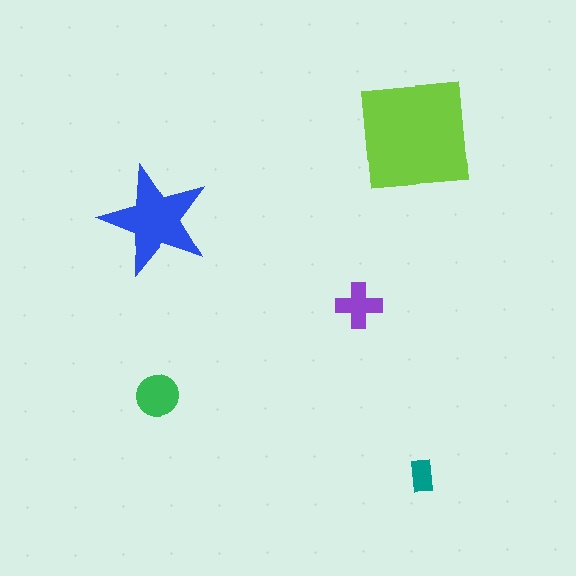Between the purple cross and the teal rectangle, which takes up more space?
The purple cross.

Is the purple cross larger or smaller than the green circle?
Smaller.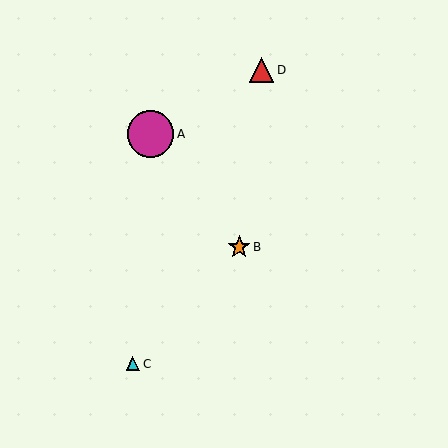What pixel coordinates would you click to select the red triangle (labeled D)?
Click at (262, 70) to select the red triangle D.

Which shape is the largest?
The magenta circle (labeled A) is the largest.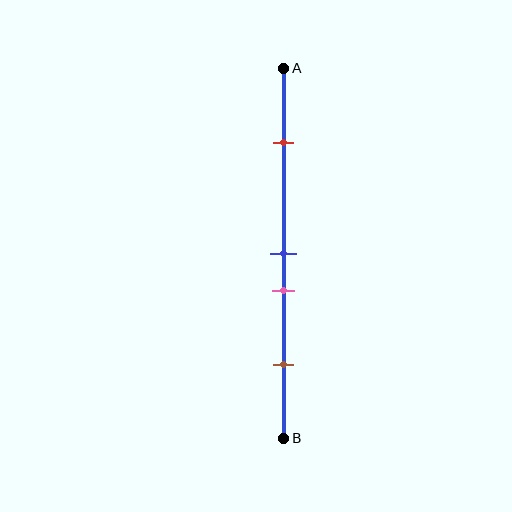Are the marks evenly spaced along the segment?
No, the marks are not evenly spaced.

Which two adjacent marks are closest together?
The blue and pink marks are the closest adjacent pair.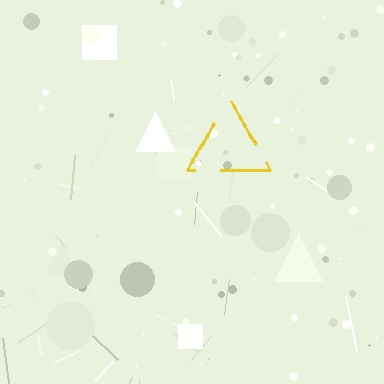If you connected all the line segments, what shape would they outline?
They would outline a triangle.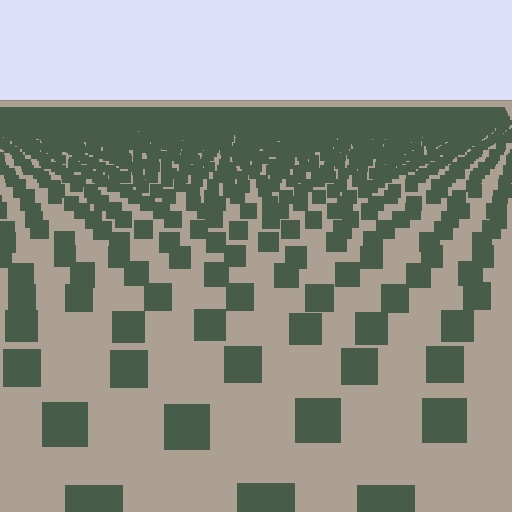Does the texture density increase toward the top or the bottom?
Density increases toward the top.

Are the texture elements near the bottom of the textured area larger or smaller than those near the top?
Larger. Near the bottom, elements are closer to the viewer and appear at a bigger on-screen size.